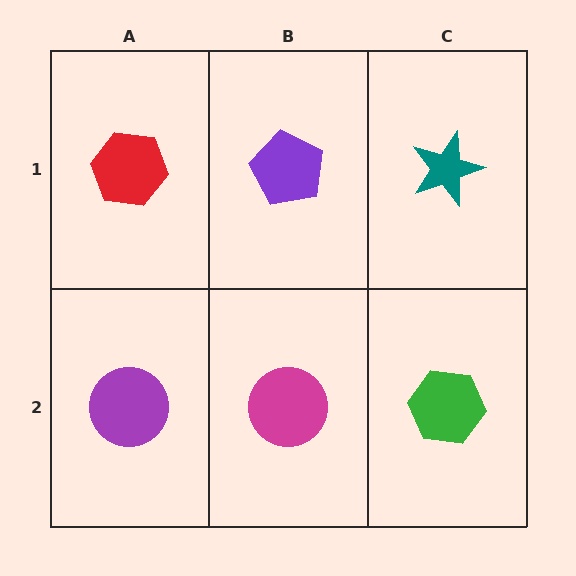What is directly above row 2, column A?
A red hexagon.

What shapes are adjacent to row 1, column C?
A green hexagon (row 2, column C), a purple pentagon (row 1, column B).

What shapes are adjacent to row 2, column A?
A red hexagon (row 1, column A), a magenta circle (row 2, column B).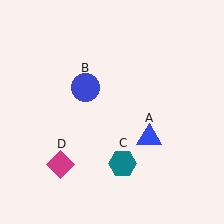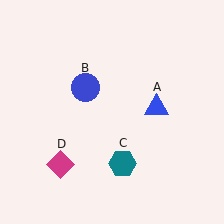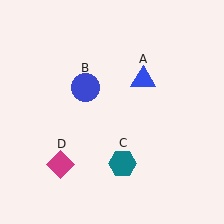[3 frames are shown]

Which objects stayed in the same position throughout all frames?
Blue circle (object B) and teal hexagon (object C) and magenta diamond (object D) remained stationary.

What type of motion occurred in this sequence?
The blue triangle (object A) rotated counterclockwise around the center of the scene.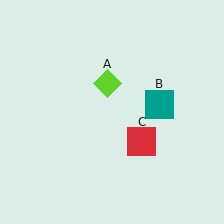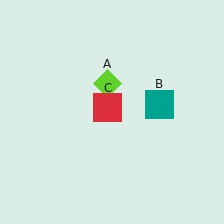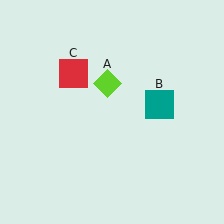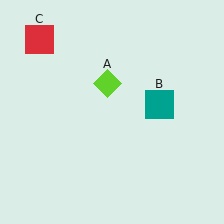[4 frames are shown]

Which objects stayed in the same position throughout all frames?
Lime diamond (object A) and teal square (object B) remained stationary.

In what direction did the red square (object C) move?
The red square (object C) moved up and to the left.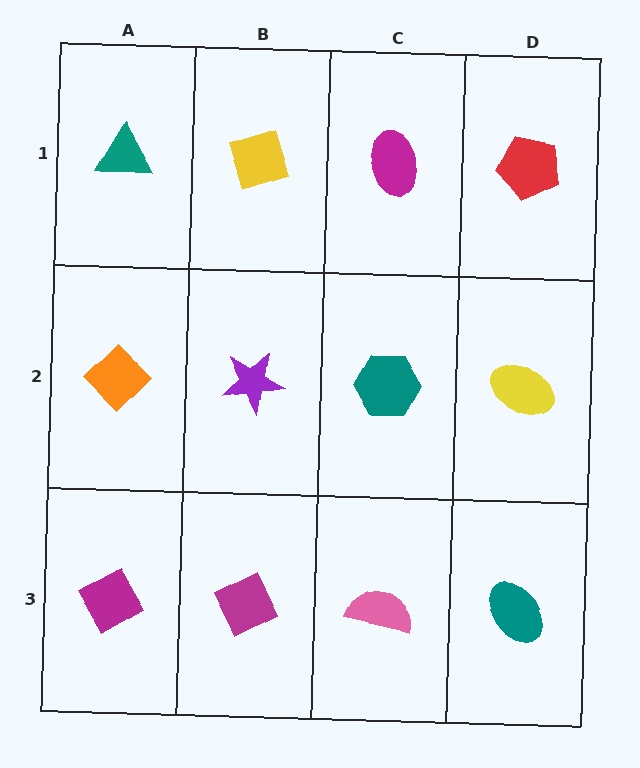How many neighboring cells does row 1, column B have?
3.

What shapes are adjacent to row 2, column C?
A magenta ellipse (row 1, column C), a pink semicircle (row 3, column C), a purple star (row 2, column B), a yellow ellipse (row 2, column D).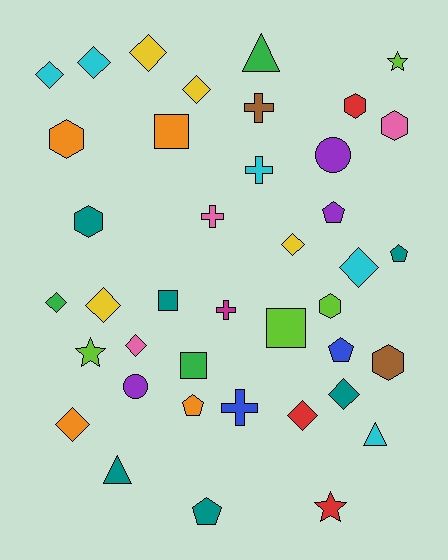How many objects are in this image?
There are 40 objects.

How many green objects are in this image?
There are 3 green objects.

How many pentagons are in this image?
There are 5 pentagons.